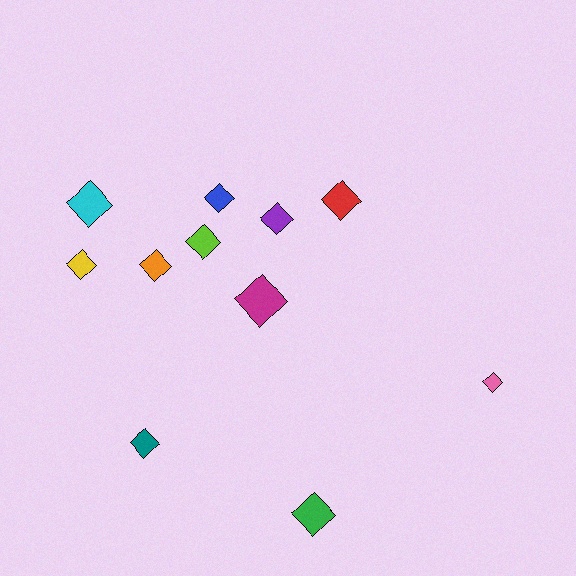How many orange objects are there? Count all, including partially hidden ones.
There is 1 orange object.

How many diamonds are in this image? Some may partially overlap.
There are 11 diamonds.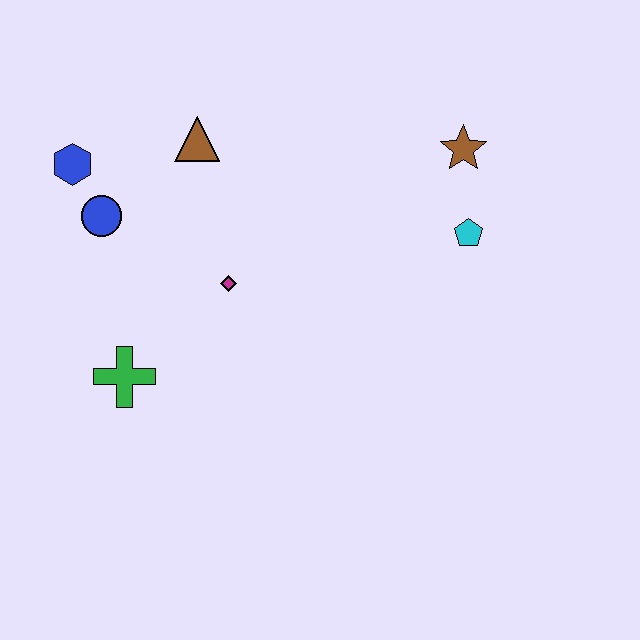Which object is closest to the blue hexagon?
The blue circle is closest to the blue hexagon.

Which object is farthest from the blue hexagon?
The cyan pentagon is farthest from the blue hexagon.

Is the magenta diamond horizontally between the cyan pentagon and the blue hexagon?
Yes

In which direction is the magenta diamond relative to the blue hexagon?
The magenta diamond is to the right of the blue hexagon.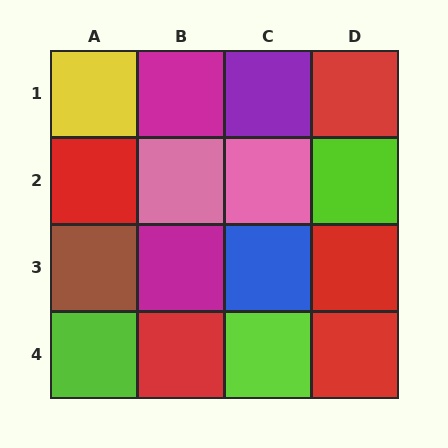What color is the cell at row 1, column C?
Purple.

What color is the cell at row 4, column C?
Lime.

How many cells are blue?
1 cell is blue.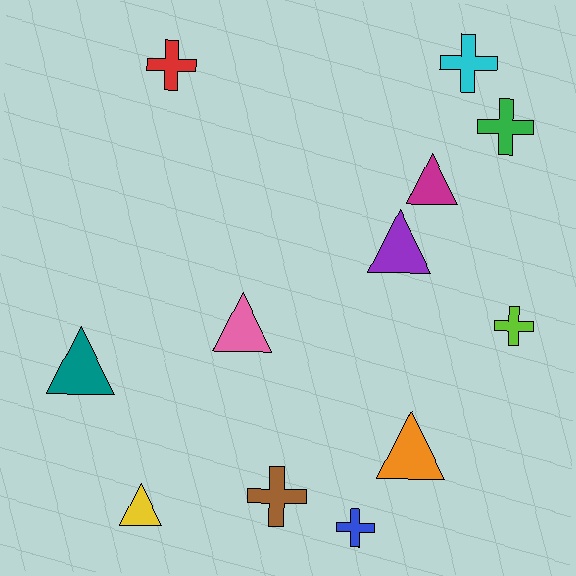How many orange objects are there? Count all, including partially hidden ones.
There is 1 orange object.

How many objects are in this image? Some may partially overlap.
There are 12 objects.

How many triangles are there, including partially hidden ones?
There are 6 triangles.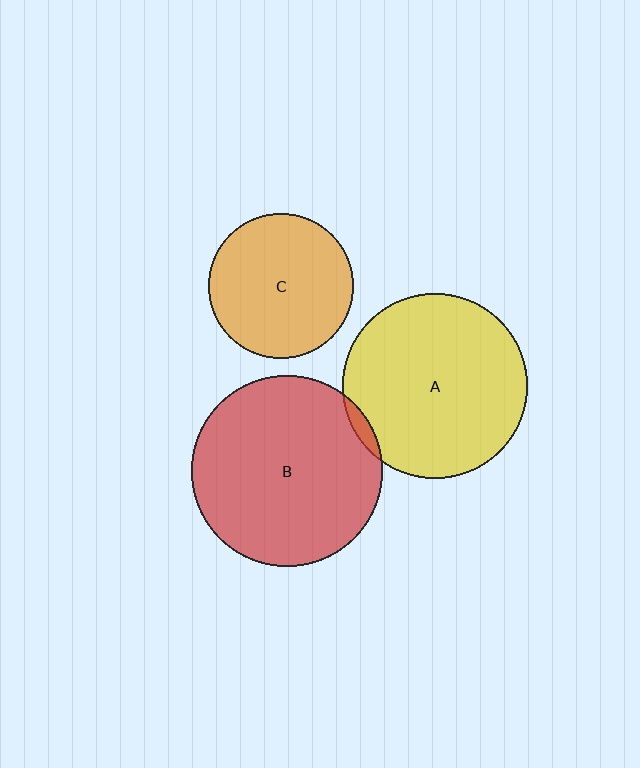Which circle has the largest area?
Circle B (red).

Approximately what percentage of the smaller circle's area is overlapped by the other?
Approximately 5%.